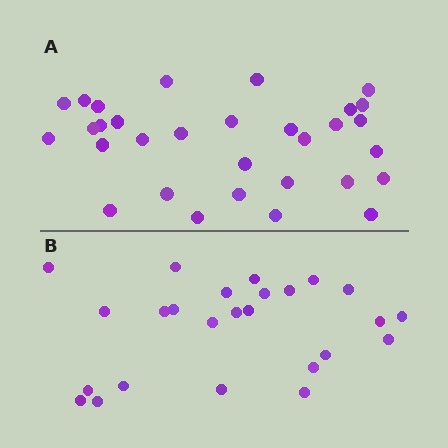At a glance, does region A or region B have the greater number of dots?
Region A (the top region) has more dots.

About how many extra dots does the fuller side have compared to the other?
Region A has about 6 more dots than region B.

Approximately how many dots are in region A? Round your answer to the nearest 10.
About 30 dots. (The exact count is 31, which rounds to 30.)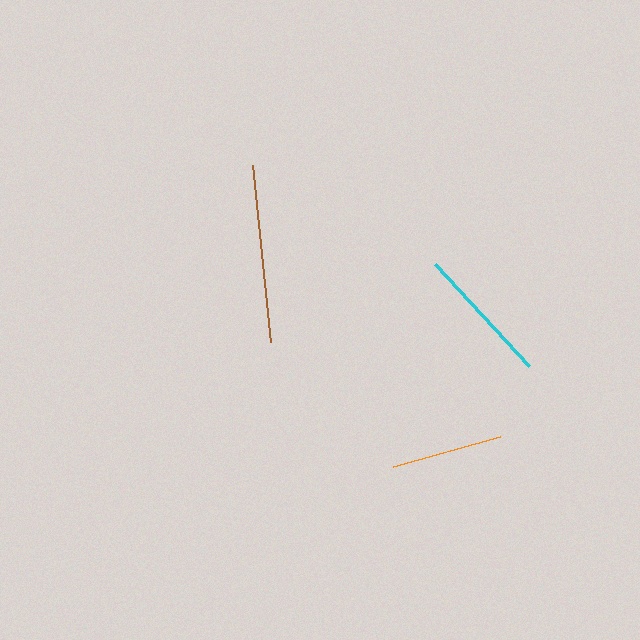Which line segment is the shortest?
The orange line is the shortest at approximately 111 pixels.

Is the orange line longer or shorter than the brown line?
The brown line is longer than the orange line.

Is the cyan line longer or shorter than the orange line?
The cyan line is longer than the orange line.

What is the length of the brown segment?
The brown segment is approximately 178 pixels long.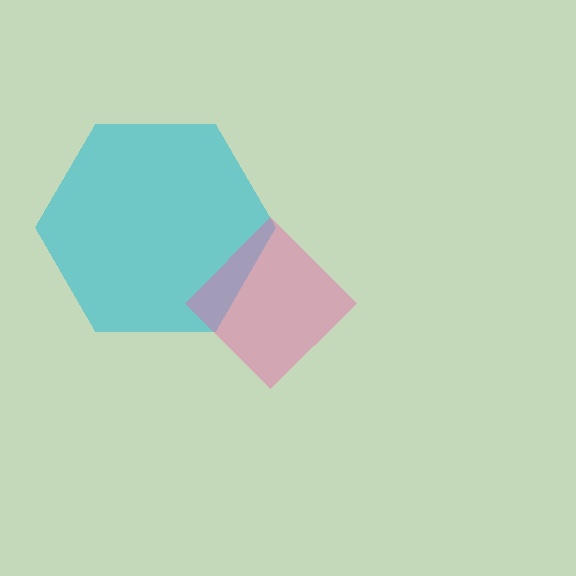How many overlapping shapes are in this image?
There are 2 overlapping shapes in the image.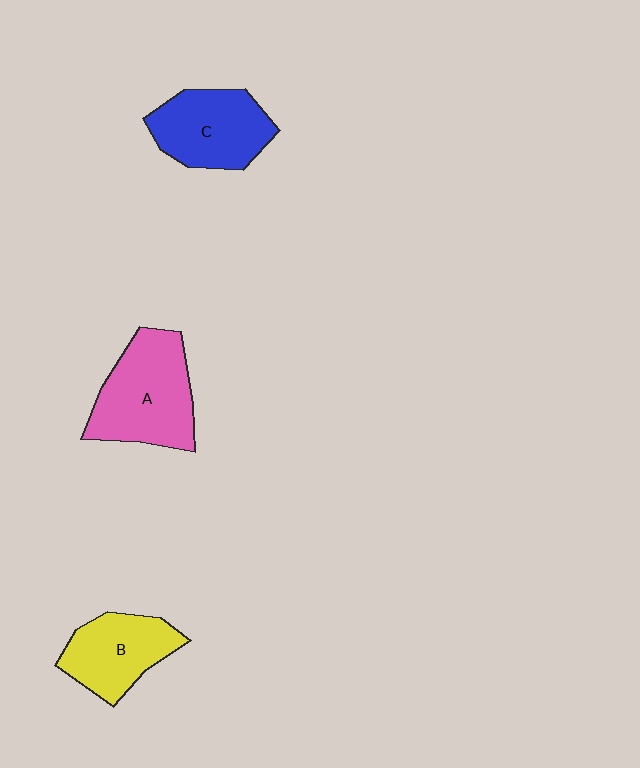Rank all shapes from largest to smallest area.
From largest to smallest: A (pink), C (blue), B (yellow).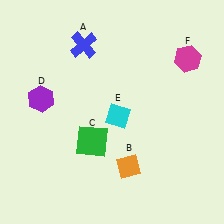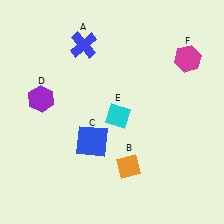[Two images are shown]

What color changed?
The square (C) changed from green in Image 1 to blue in Image 2.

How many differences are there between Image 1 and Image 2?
There is 1 difference between the two images.